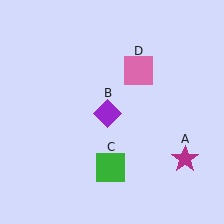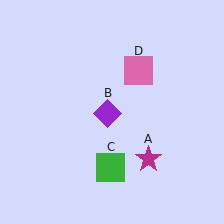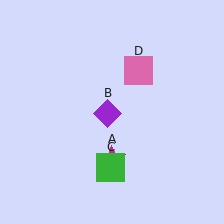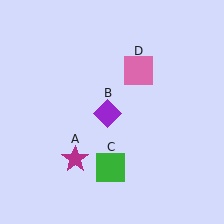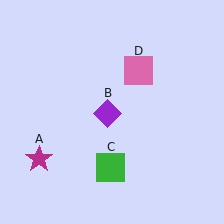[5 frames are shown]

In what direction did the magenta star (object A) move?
The magenta star (object A) moved left.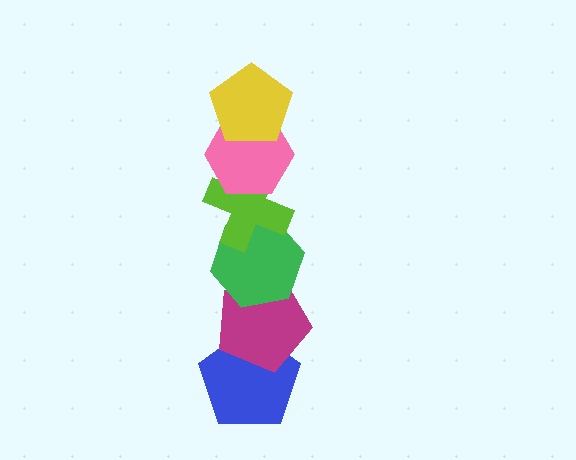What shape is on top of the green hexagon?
The lime cross is on top of the green hexagon.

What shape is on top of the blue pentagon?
The magenta pentagon is on top of the blue pentagon.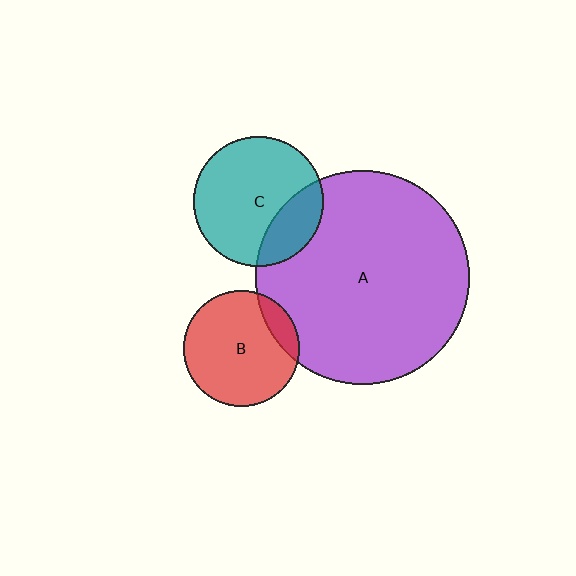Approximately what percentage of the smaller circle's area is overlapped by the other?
Approximately 15%.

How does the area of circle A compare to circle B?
Approximately 3.4 times.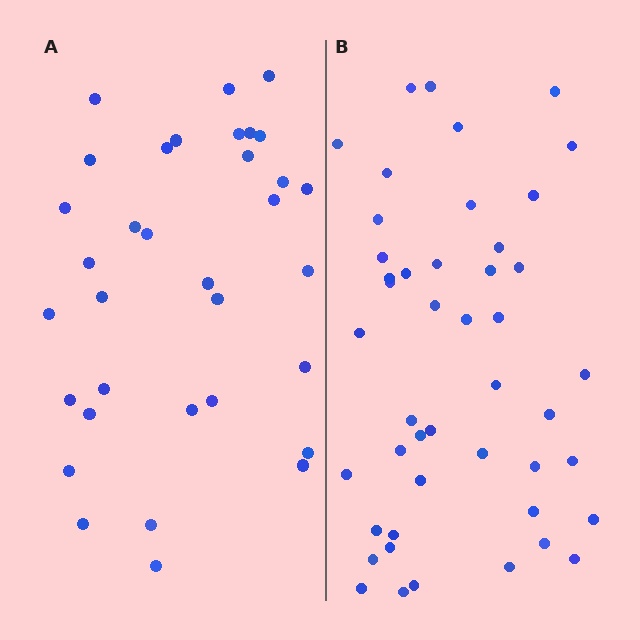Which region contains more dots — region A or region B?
Region B (the right region) has more dots.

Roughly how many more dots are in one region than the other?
Region B has roughly 12 or so more dots than region A.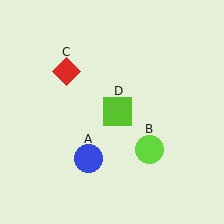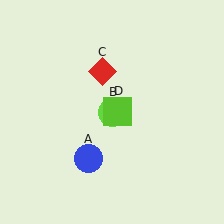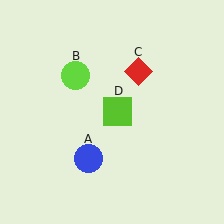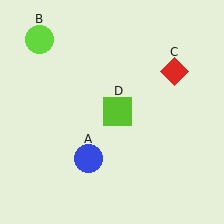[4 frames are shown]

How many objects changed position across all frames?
2 objects changed position: lime circle (object B), red diamond (object C).